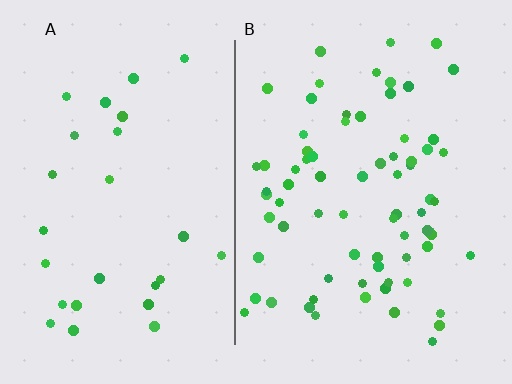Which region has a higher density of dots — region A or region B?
B (the right).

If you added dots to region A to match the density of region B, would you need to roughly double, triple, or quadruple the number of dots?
Approximately triple.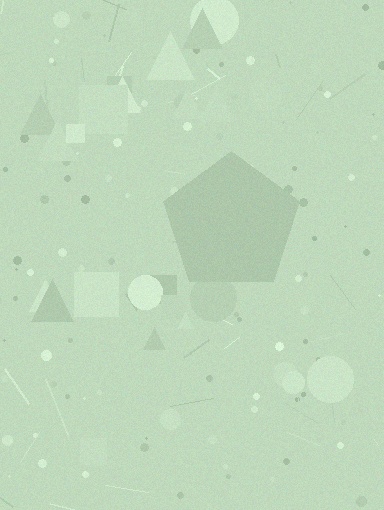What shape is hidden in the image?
A pentagon is hidden in the image.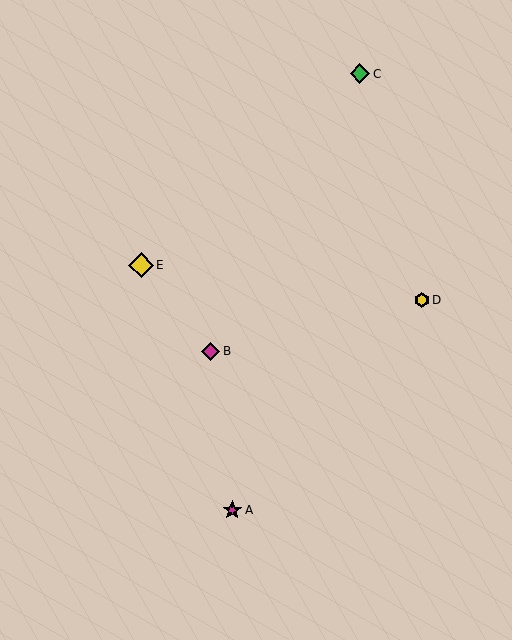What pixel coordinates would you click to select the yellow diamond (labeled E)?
Click at (141, 265) to select the yellow diamond E.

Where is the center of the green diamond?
The center of the green diamond is at (360, 74).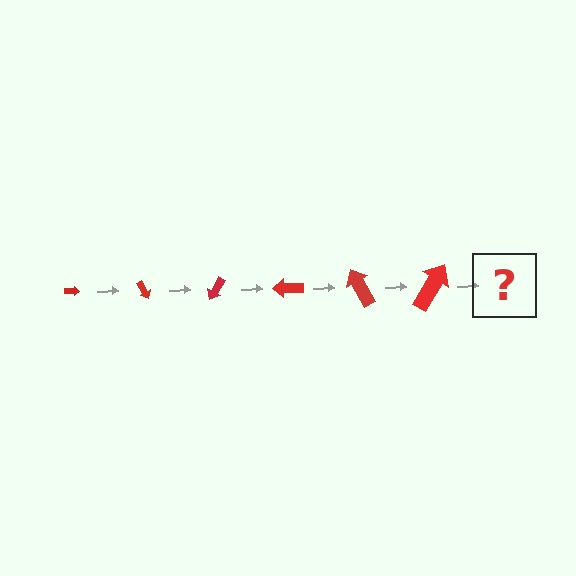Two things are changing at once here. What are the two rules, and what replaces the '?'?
The two rules are that the arrow grows larger each step and it rotates 60 degrees each step. The '?' should be an arrow, larger than the previous one and rotated 360 degrees from the start.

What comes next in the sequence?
The next element should be an arrow, larger than the previous one and rotated 360 degrees from the start.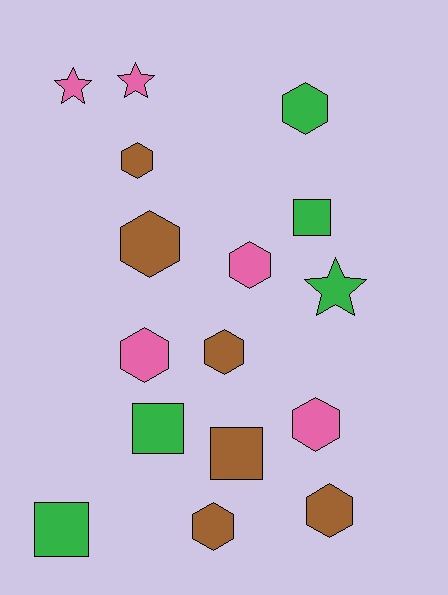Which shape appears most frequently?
Hexagon, with 9 objects.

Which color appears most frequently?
Brown, with 6 objects.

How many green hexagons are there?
There is 1 green hexagon.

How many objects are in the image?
There are 16 objects.